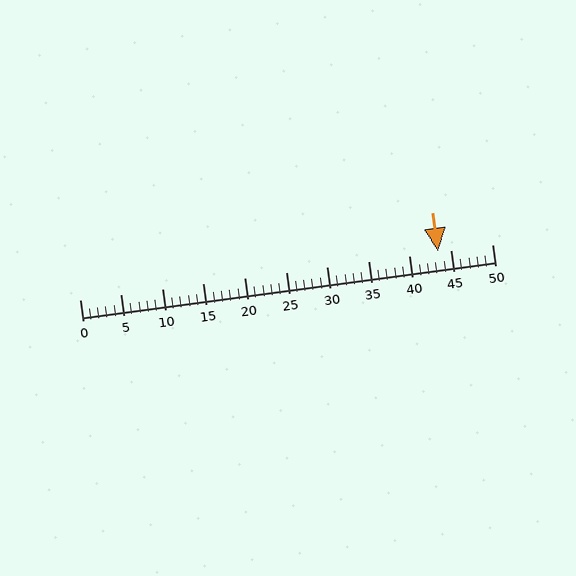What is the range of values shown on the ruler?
The ruler shows values from 0 to 50.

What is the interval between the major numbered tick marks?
The major tick marks are spaced 5 units apart.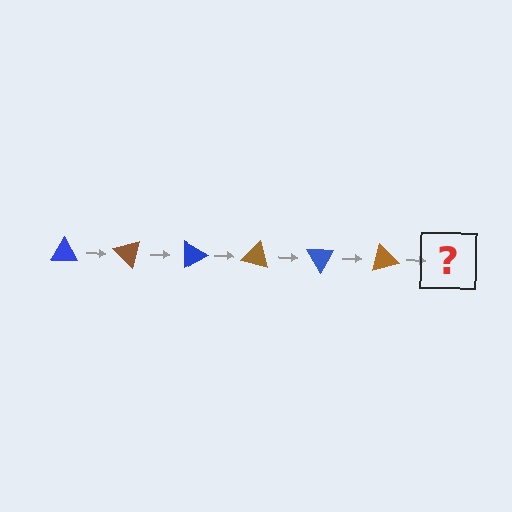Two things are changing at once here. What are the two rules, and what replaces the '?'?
The two rules are that it rotates 45 degrees each step and the color cycles through blue and brown. The '?' should be a blue triangle, rotated 270 degrees from the start.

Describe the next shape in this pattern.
It should be a blue triangle, rotated 270 degrees from the start.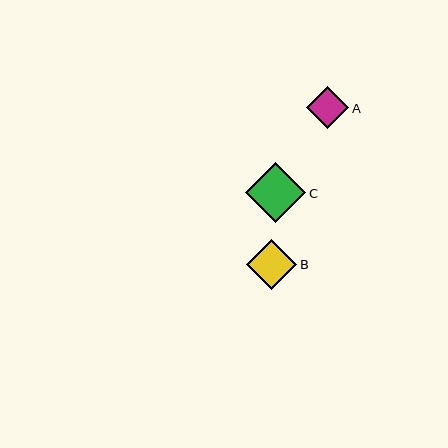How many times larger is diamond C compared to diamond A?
Diamond C is approximately 1.4 times the size of diamond A.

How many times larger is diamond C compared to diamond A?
Diamond C is approximately 1.4 times the size of diamond A.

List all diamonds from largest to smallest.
From largest to smallest: C, B, A.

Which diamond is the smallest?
Diamond A is the smallest with a size of approximately 42 pixels.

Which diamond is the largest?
Diamond C is the largest with a size of approximately 60 pixels.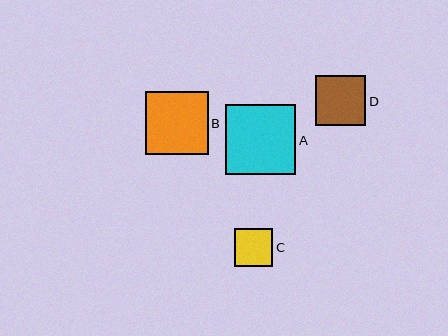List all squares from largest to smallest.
From largest to smallest: A, B, D, C.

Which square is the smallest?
Square C is the smallest with a size of approximately 38 pixels.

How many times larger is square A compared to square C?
Square A is approximately 1.8 times the size of square C.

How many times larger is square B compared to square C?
Square B is approximately 1.7 times the size of square C.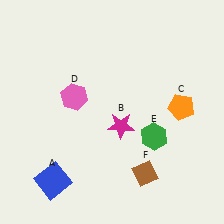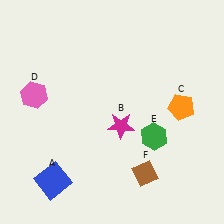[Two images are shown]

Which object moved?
The pink hexagon (D) moved left.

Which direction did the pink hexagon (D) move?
The pink hexagon (D) moved left.